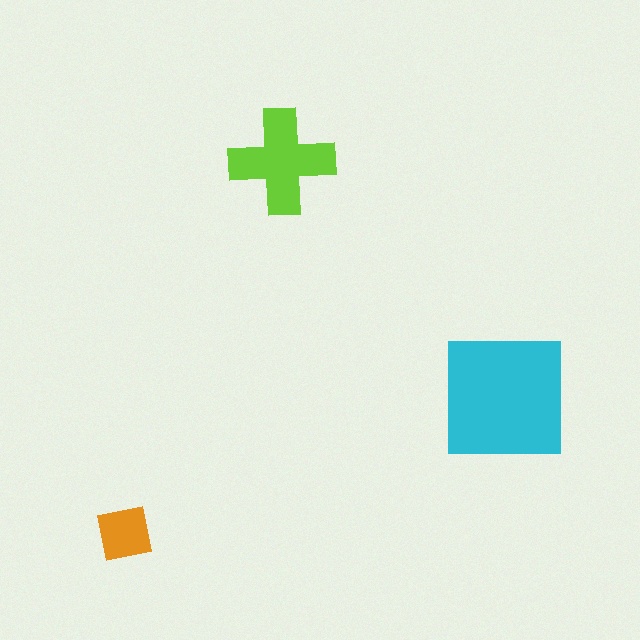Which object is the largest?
The cyan square.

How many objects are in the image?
There are 3 objects in the image.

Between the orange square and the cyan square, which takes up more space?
The cyan square.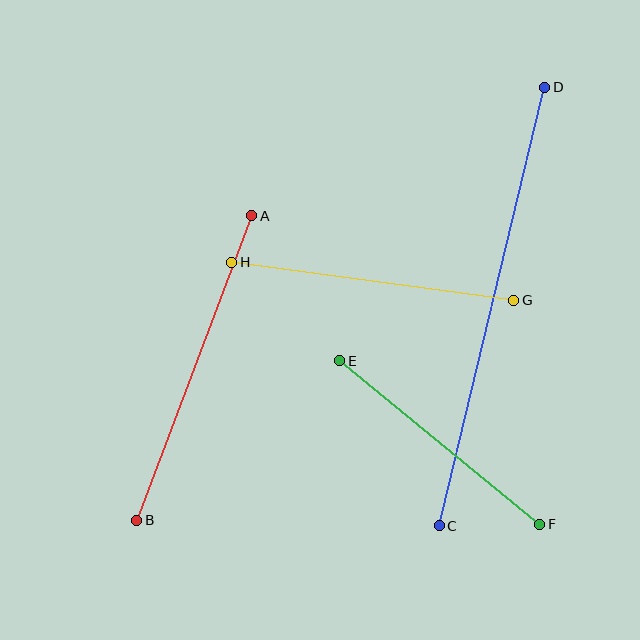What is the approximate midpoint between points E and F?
The midpoint is at approximately (440, 442) pixels.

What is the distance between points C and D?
The distance is approximately 451 pixels.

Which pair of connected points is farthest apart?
Points C and D are farthest apart.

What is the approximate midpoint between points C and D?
The midpoint is at approximately (492, 307) pixels.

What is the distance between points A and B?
The distance is approximately 326 pixels.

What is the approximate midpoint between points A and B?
The midpoint is at approximately (194, 368) pixels.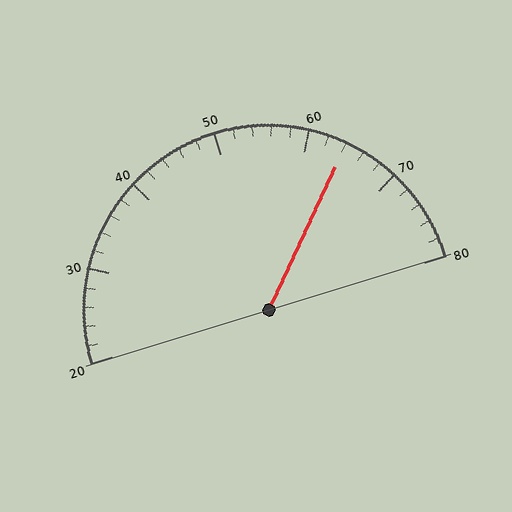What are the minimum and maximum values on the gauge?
The gauge ranges from 20 to 80.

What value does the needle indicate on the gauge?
The needle indicates approximately 64.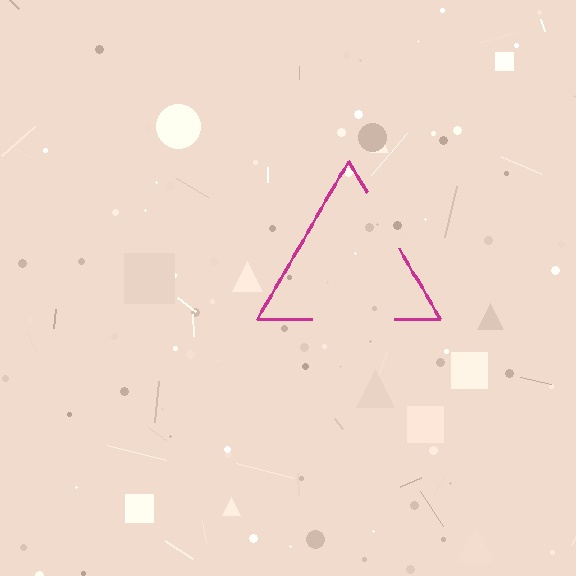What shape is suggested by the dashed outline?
The dashed outline suggests a triangle.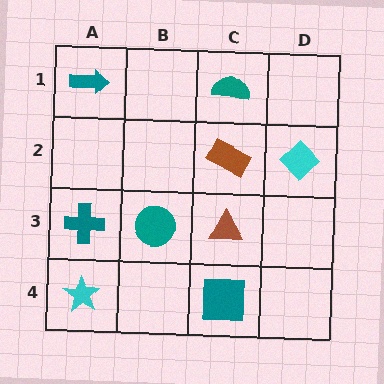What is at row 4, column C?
A teal square.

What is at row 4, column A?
A cyan star.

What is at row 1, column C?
A teal semicircle.